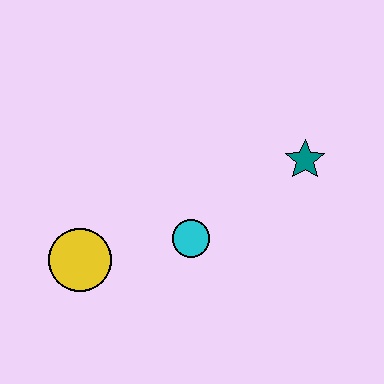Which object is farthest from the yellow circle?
The teal star is farthest from the yellow circle.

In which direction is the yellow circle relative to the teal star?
The yellow circle is to the left of the teal star.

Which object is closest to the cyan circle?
The yellow circle is closest to the cyan circle.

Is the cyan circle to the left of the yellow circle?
No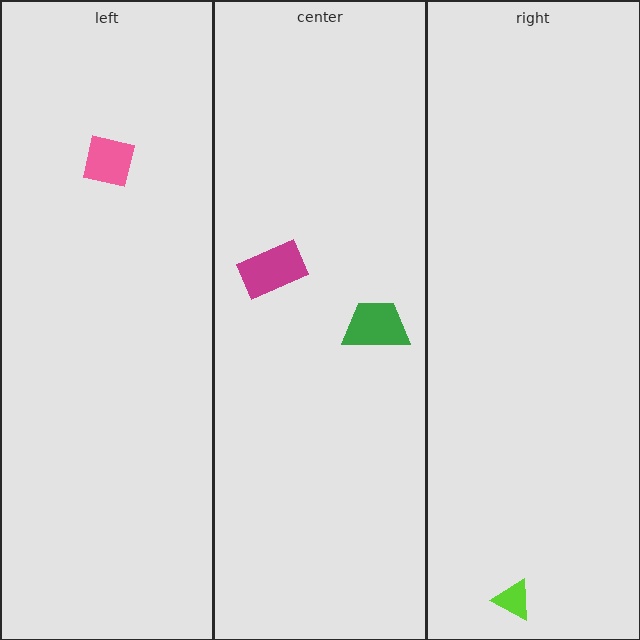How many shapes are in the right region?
1.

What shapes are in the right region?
The lime triangle.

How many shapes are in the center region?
2.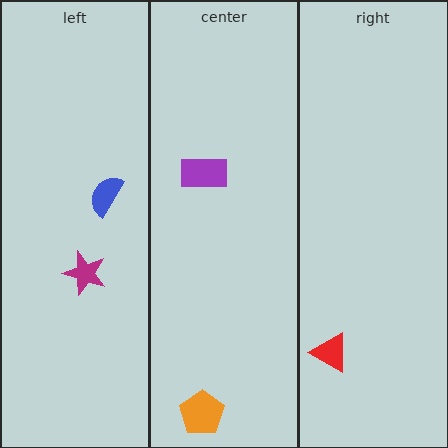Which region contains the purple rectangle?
The center region.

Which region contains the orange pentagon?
The center region.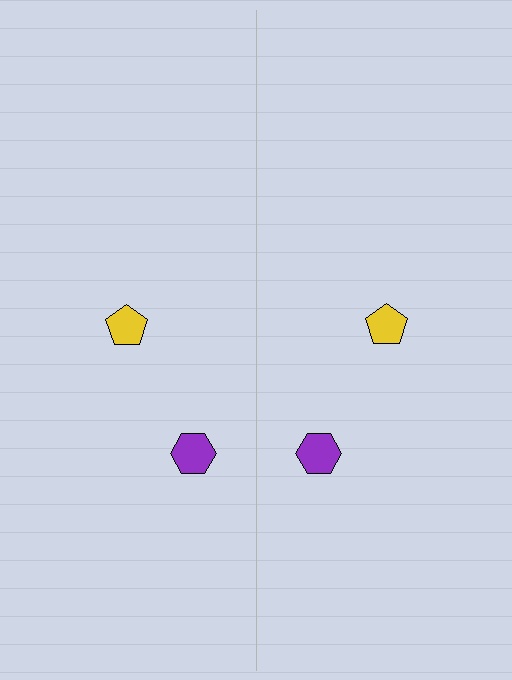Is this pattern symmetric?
Yes, this pattern has bilateral (reflection) symmetry.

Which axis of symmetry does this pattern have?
The pattern has a vertical axis of symmetry running through the center of the image.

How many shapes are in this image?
There are 4 shapes in this image.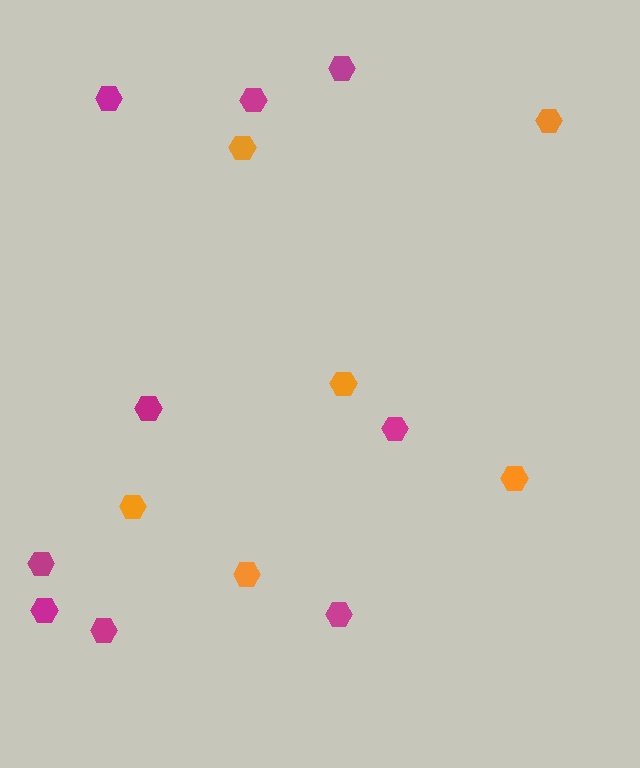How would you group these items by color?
There are 2 groups: one group of orange hexagons (6) and one group of magenta hexagons (9).